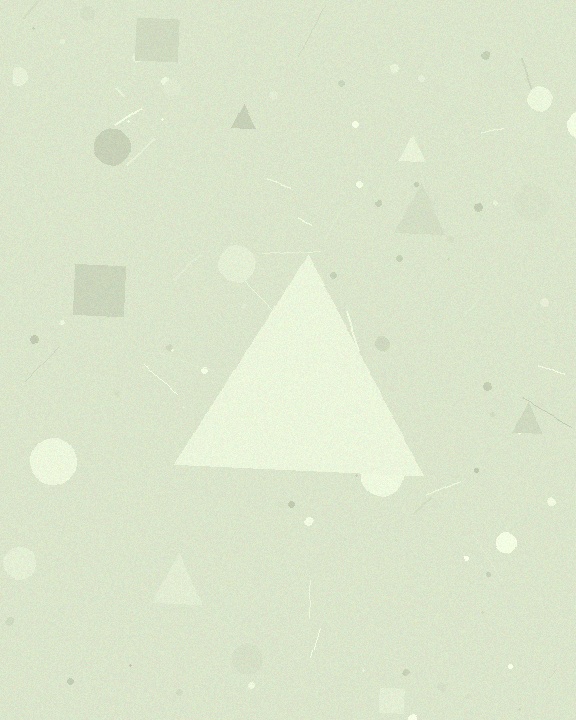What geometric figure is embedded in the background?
A triangle is embedded in the background.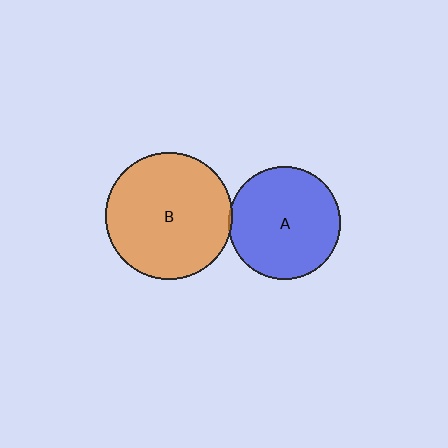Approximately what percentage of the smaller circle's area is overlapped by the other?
Approximately 5%.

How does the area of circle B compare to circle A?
Approximately 1.3 times.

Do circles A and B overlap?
Yes.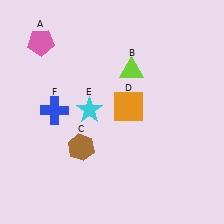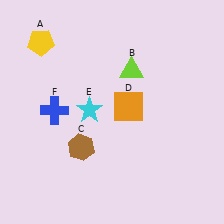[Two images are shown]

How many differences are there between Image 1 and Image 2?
There is 1 difference between the two images.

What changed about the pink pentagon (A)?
In Image 1, A is pink. In Image 2, it changed to yellow.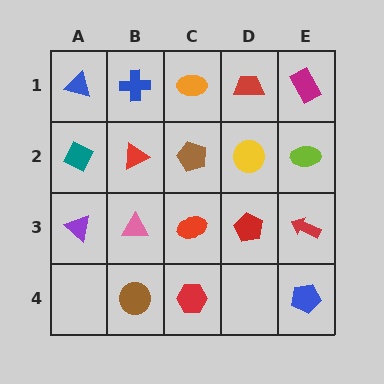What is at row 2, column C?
A brown pentagon.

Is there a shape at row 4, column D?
No, that cell is empty.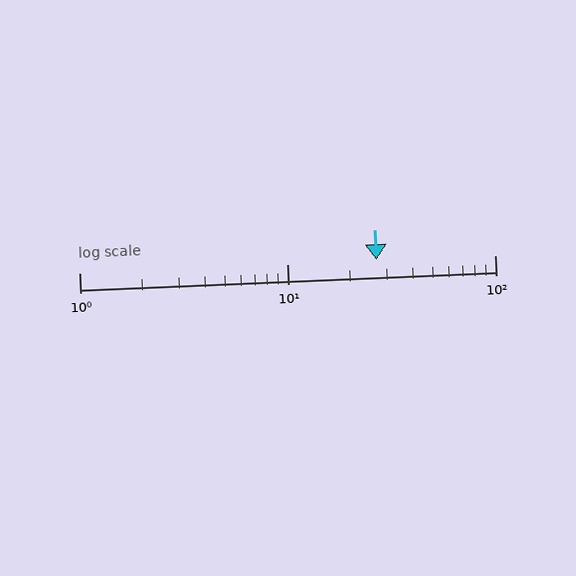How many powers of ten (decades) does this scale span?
The scale spans 2 decades, from 1 to 100.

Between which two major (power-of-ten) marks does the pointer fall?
The pointer is between 10 and 100.